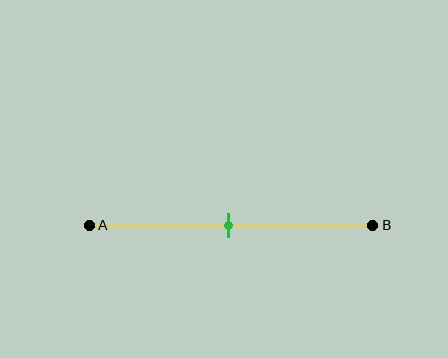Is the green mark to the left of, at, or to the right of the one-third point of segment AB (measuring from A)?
The green mark is to the right of the one-third point of segment AB.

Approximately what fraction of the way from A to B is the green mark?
The green mark is approximately 50% of the way from A to B.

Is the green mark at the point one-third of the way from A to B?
No, the mark is at about 50% from A, not at the 33% one-third point.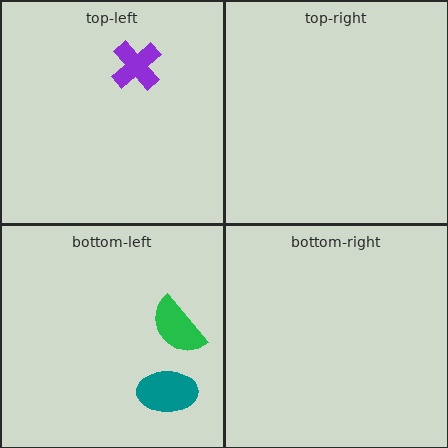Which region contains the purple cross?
The top-left region.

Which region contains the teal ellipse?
The bottom-left region.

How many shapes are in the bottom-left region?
2.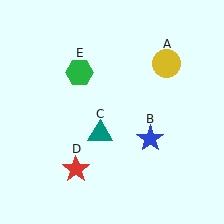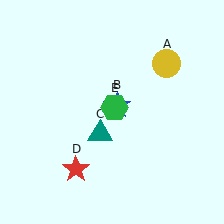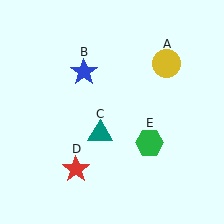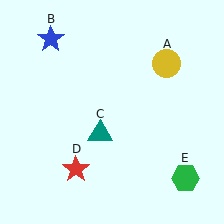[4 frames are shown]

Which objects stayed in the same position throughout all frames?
Yellow circle (object A) and teal triangle (object C) and red star (object D) remained stationary.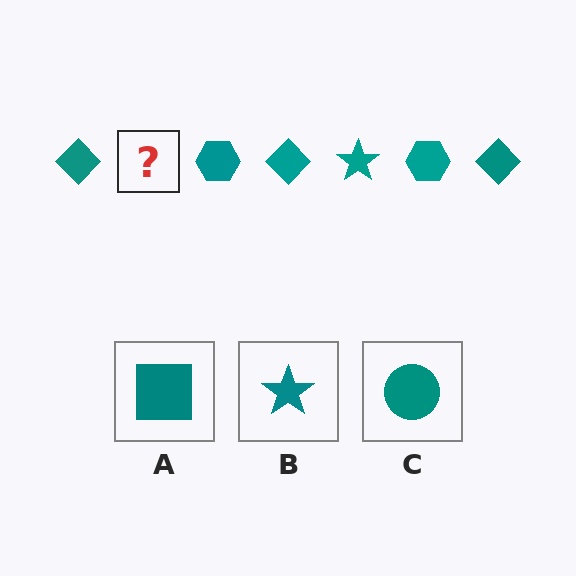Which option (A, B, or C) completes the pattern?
B.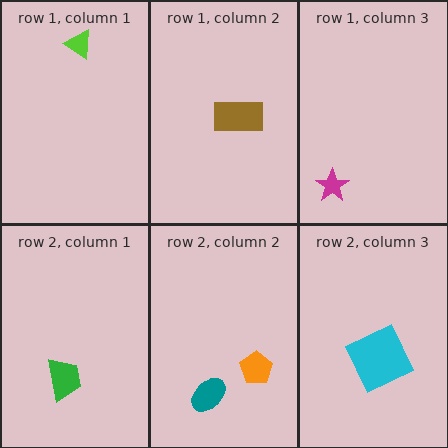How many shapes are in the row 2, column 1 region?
1.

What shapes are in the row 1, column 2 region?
The brown rectangle.